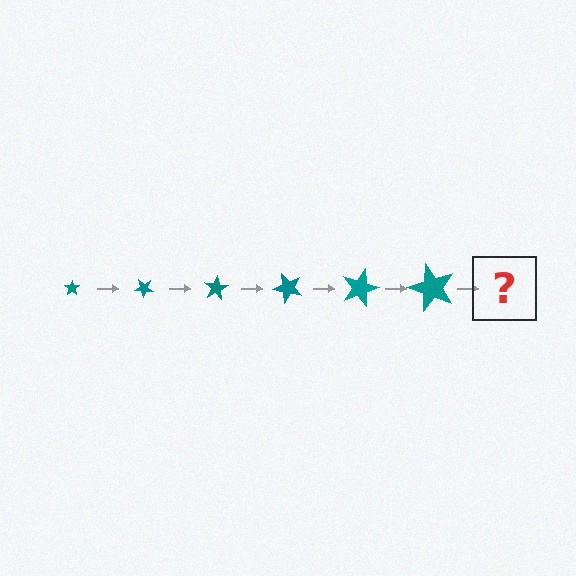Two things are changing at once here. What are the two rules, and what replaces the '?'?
The two rules are that the star grows larger each step and it rotates 40 degrees each step. The '?' should be a star, larger than the previous one and rotated 240 degrees from the start.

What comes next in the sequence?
The next element should be a star, larger than the previous one and rotated 240 degrees from the start.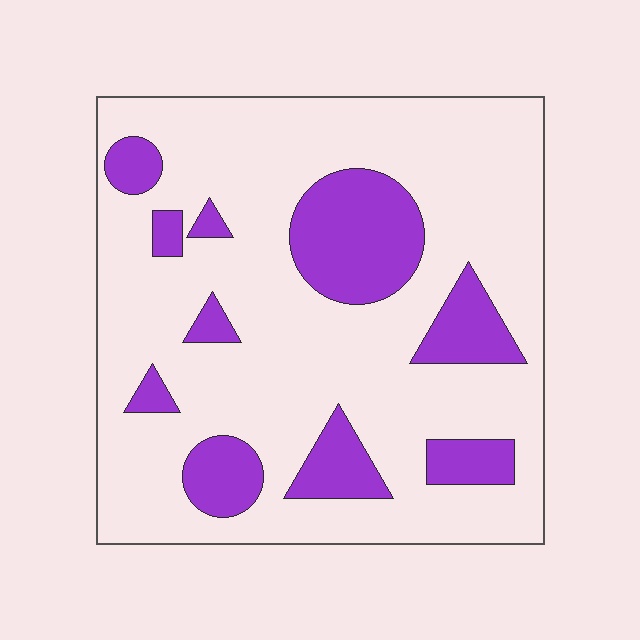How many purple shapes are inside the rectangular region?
10.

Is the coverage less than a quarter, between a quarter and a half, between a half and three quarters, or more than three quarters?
Less than a quarter.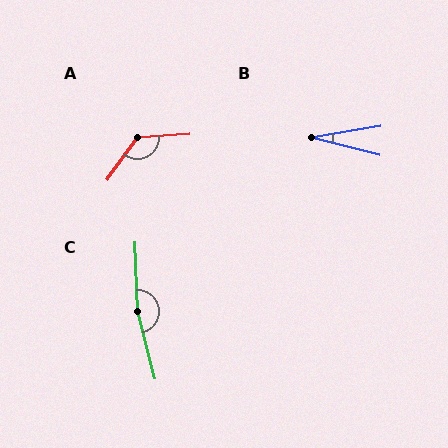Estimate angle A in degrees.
Approximately 130 degrees.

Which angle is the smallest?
B, at approximately 23 degrees.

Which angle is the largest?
C, at approximately 168 degrees.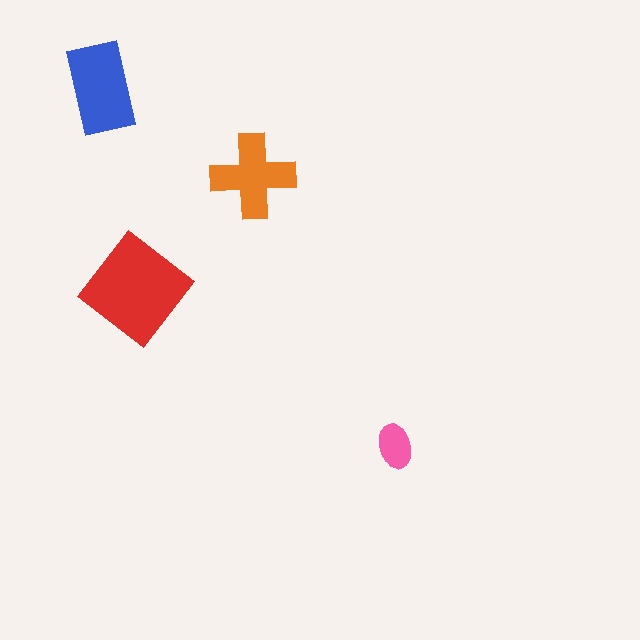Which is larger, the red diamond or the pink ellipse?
The red diamond.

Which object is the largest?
The red diamond.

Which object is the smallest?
The pink ellipse.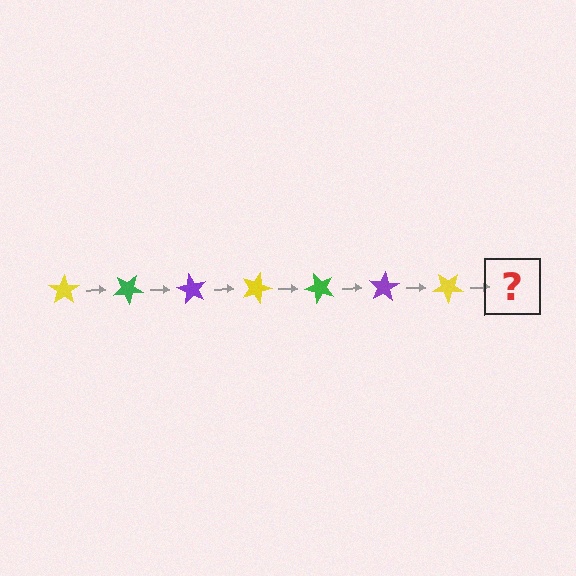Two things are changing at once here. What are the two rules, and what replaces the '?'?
The two rules are that it rotates 30 degrees each step and the color cycles through yellow, green, and purple. The '?' should be a green star, rotated 210 degrees from the start.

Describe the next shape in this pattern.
It should be a green star, rotated 210 degrees from the start.